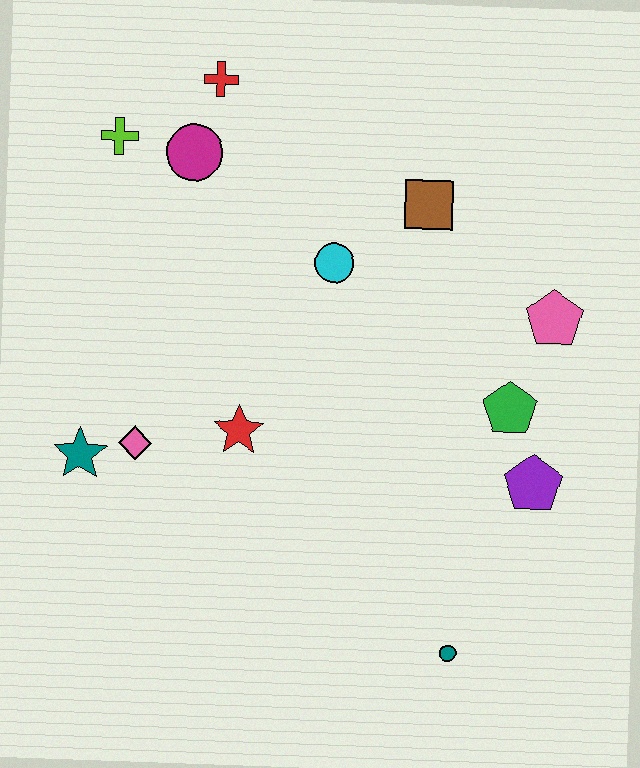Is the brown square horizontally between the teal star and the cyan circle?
No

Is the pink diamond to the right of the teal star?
Yes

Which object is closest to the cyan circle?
The brown square is closest to the cyan circle.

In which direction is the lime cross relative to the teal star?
The lime cross is above the teal star.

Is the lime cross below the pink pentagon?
No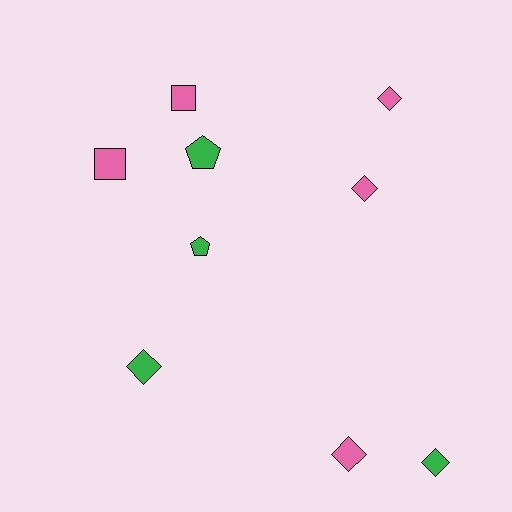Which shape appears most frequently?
Diamond, with 5 objects.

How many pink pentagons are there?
There are no pink pentagons.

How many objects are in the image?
There are 9 objects.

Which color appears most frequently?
Pink, with 5 objects.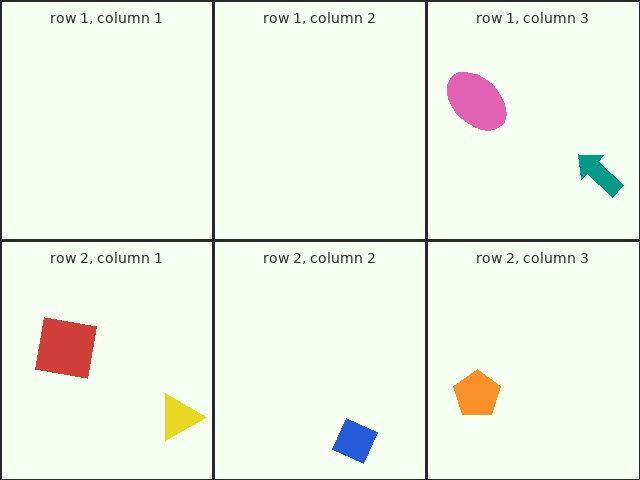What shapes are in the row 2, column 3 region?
The orange pentagon.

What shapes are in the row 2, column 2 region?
The blue diamond.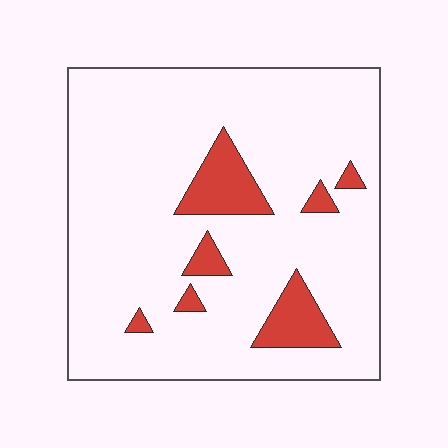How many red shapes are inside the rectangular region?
7.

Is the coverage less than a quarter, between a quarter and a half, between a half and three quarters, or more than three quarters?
Less than a quarter.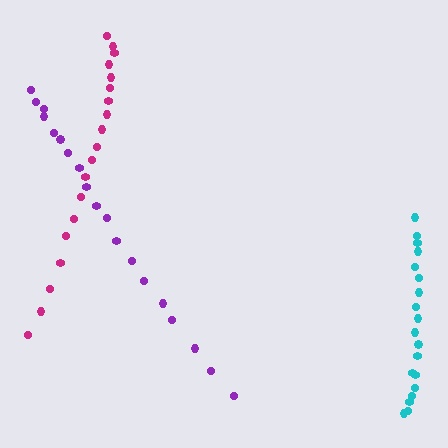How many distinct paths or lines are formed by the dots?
There are 3 distinct paths.